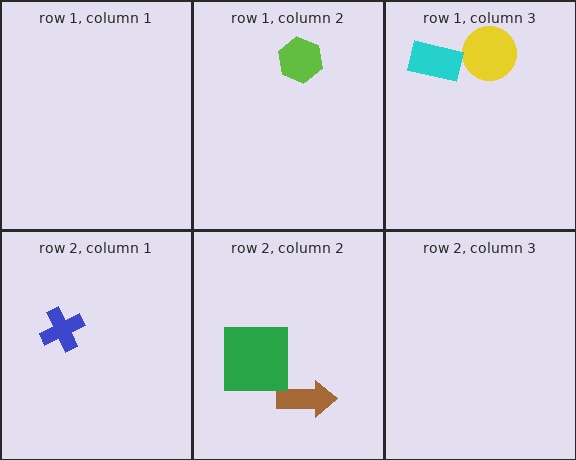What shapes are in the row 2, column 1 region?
The blue cross.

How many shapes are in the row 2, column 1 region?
1.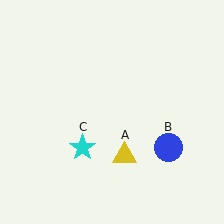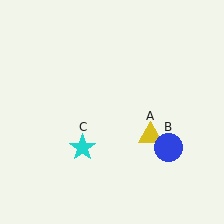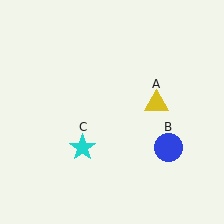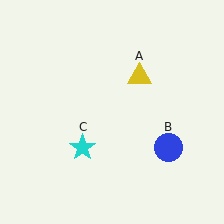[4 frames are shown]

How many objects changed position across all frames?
1 object changed position: yellow triangle (object A).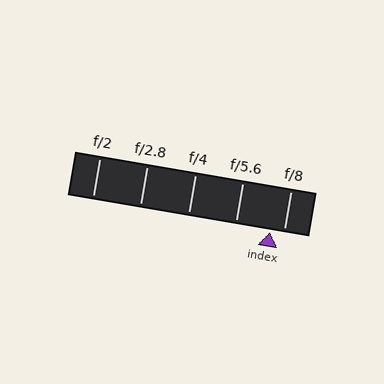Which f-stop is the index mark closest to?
The index mark is closest to f/8.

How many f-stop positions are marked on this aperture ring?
There are 5 f-stop positions marked.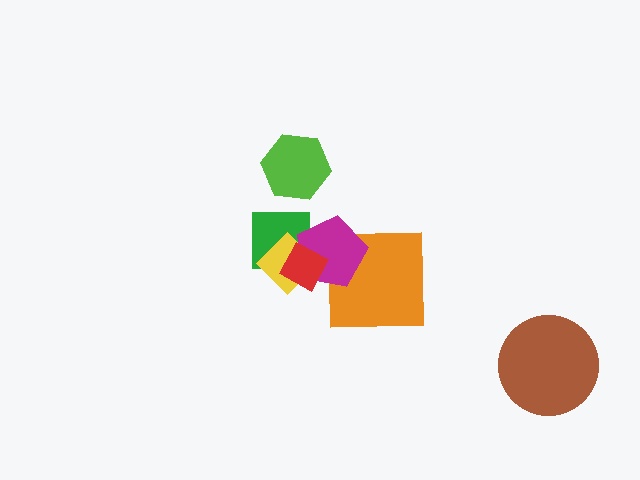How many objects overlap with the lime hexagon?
0 objects overlap with the lime hexagon.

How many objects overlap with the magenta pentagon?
4 objects overlap with the magenta pentagon.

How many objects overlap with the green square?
3 objects overlap with the green square.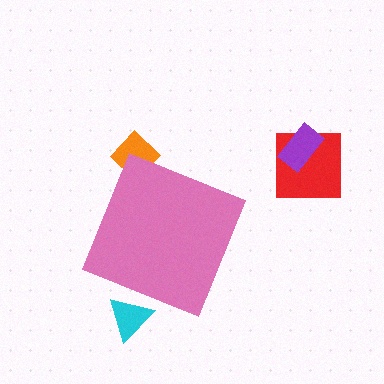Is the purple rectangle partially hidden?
No, the purple rectangle is fully visible.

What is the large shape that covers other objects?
A pink diamond.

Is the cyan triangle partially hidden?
Yes, the cyan triangle is partially hidden behind the pink diamond.